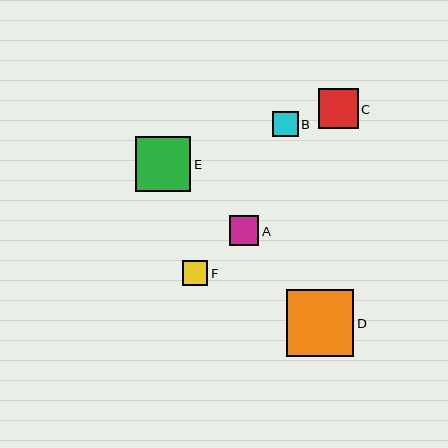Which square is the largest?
Square D is the largest with a size of approximately 67 pixels.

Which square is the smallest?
Square F is the smallest with a size of approximately 25 pixels.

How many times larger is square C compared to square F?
Square C is approximately 1.6 times the size of square F.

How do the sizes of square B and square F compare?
Square B and square F are approximately the same size.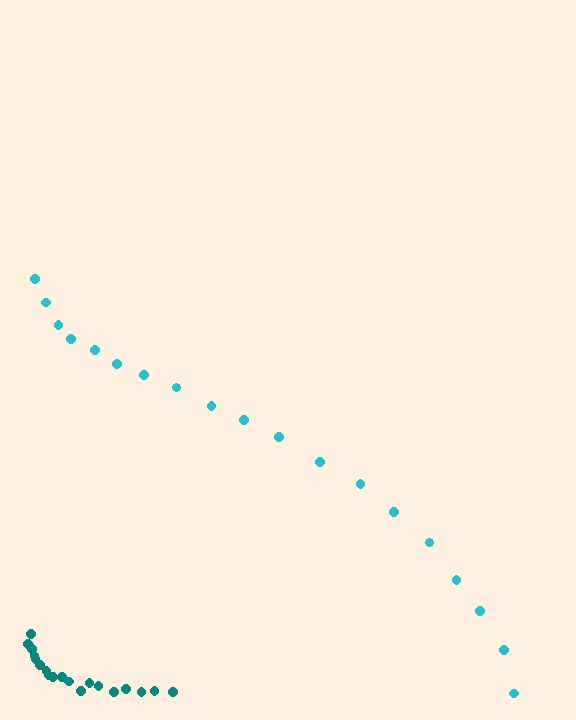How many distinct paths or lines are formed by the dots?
There are 2 distinct paths.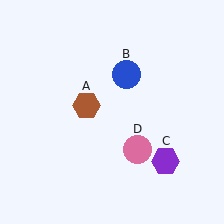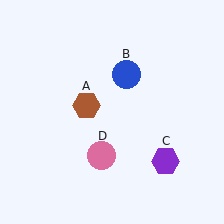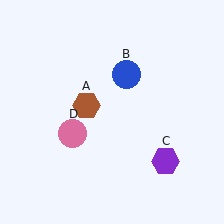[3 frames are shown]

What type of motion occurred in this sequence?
The pink circle (object D) rotated clockwise around the center of the scene.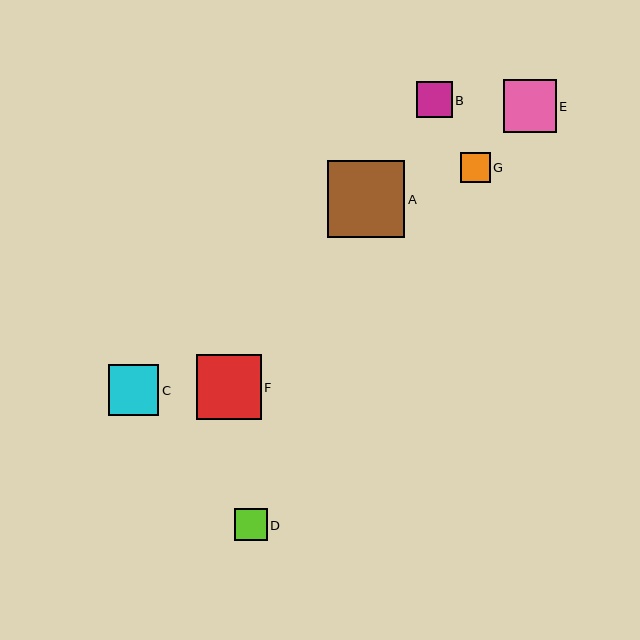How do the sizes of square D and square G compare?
Square D and square G are approximately the same size.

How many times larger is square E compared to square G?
Square E is approximately 1.8 times the size of square G.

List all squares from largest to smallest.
From largest to smallest: A, F, E, C, B, D, G.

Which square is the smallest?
Square G is the smallest with a size of approximately 29 pixels.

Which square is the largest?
Square A is the largest with a size of approximately 77 pixels.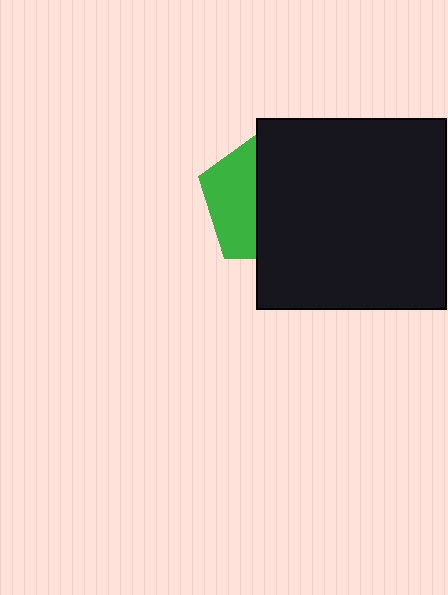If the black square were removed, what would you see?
You would see the complete green pentagon.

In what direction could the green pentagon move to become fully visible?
The green pentagon could move left. That would shift it out from behind the black square entirely.